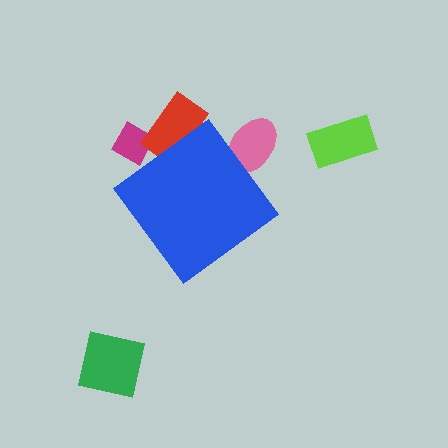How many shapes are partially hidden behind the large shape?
3 shapes are partially hidden.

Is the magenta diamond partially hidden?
Yes, the magenta diamond is partially hidden behind the blue diamond.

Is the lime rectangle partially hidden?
No, the lime rectangle is fully visible.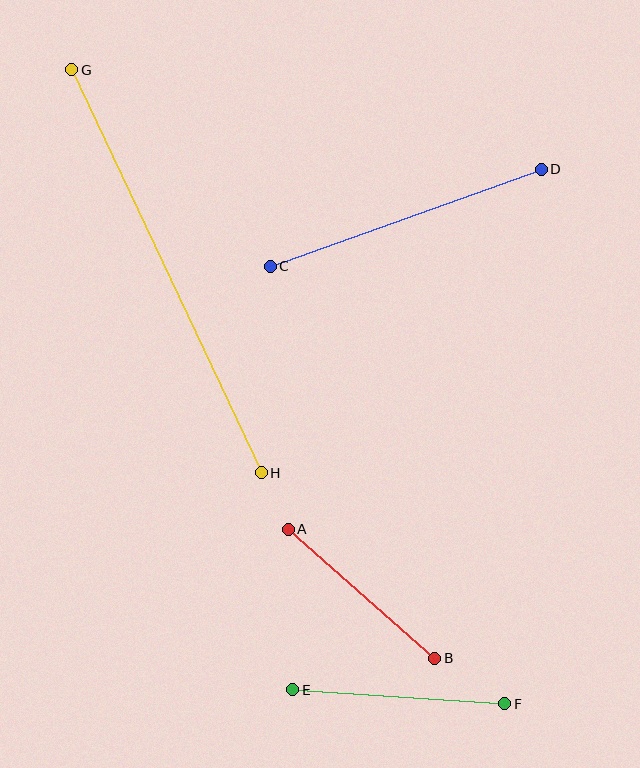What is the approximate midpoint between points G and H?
The midpoint is at approximately (166, 271) pixels.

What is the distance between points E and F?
The distance is approximately 213 pixels.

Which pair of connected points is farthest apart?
Points G and H are farthest apart.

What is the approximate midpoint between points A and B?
The midpoint is at approximately (361, 594) pixels.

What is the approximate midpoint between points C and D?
The midpoint is at approximately (406, 218) pixels.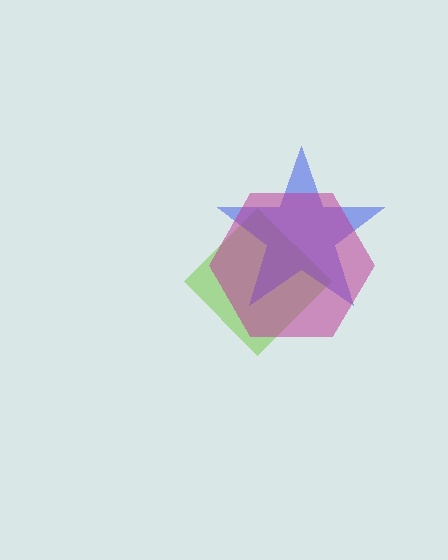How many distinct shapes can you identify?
There are 3 distinct shapes: a lime diamond, a blue star, a magenta hexagon.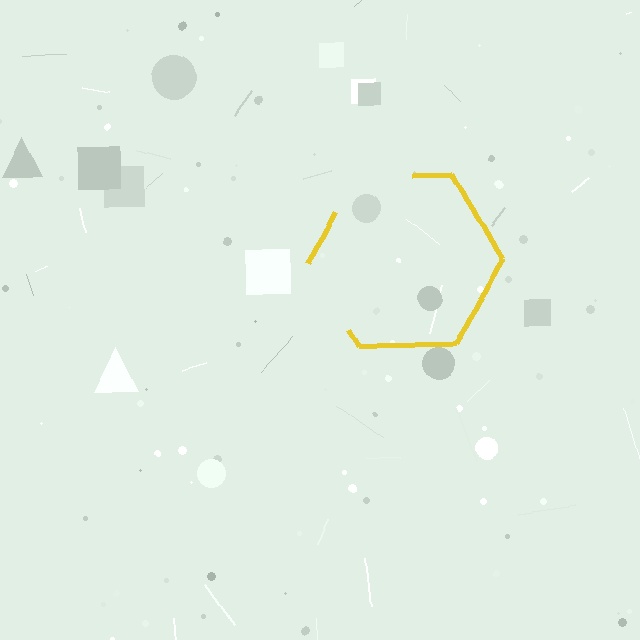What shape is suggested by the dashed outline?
The dashed outline suggests a hexagon.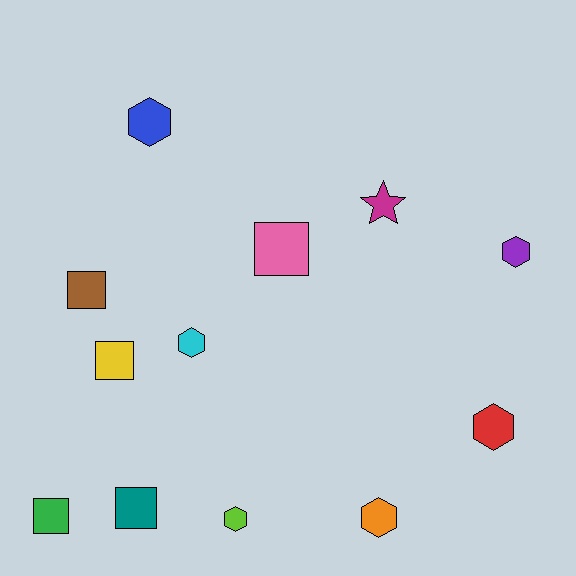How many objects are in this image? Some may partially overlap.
There are 12 objects.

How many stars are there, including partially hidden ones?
There is 1 star.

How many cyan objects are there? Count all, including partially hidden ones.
There is 1 cyan object.